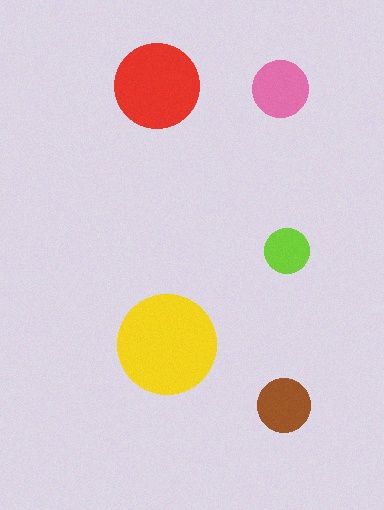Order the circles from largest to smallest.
the yellow one, the red one, the pink one, the brown one, the lime one.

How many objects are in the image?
There are 5 objects in the image.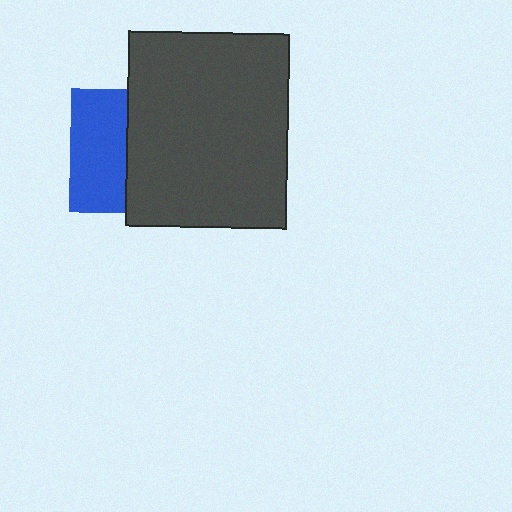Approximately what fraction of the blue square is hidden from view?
Roughly 55% of the blue square is hidden behind the dark gray rectangle.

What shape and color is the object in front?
The object in front is a dark gray rectangle.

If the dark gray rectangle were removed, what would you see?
You would see the complete blue square.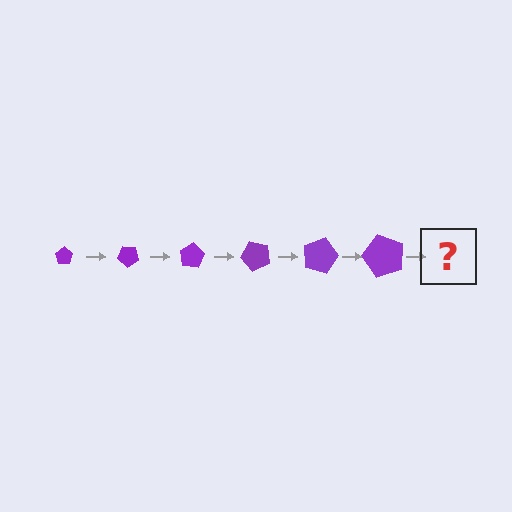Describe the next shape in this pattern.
It should be a pentagon, larger than the previous one and rotated 240 degrees from the start.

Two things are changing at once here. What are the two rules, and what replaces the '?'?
The two rules are that the pentagon grows larger each step and it rotates 40 degrees each step. The '?' should be a pentagon, larger than the previous one and rotated 240 degrees from the start.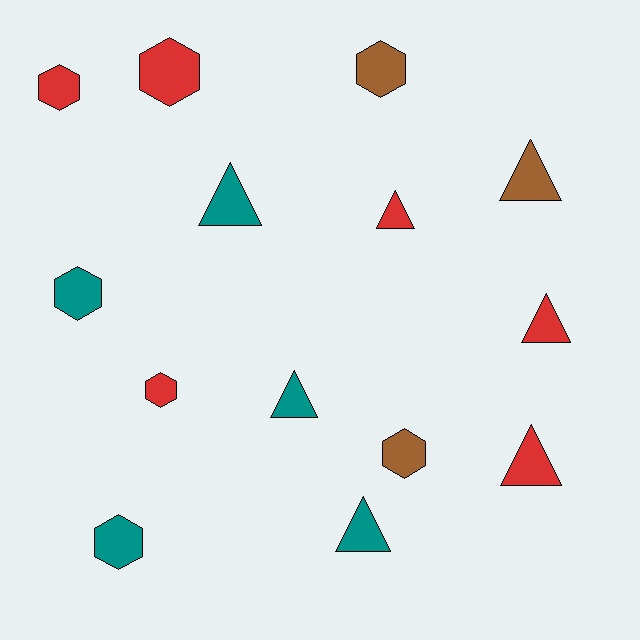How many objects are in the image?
There are 14 objects.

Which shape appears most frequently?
Triangle, with 7 objects.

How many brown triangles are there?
There is 1 brown triangle.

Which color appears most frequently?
Red, with 6 objects.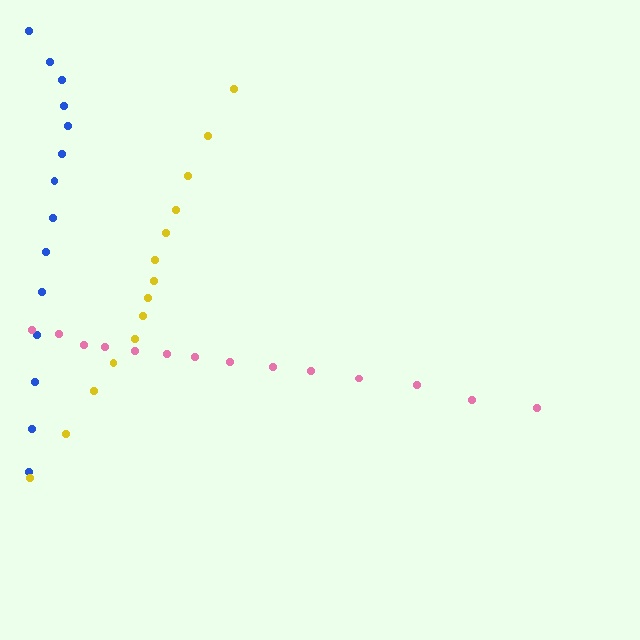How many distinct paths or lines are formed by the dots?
There are 3 distinct paths.